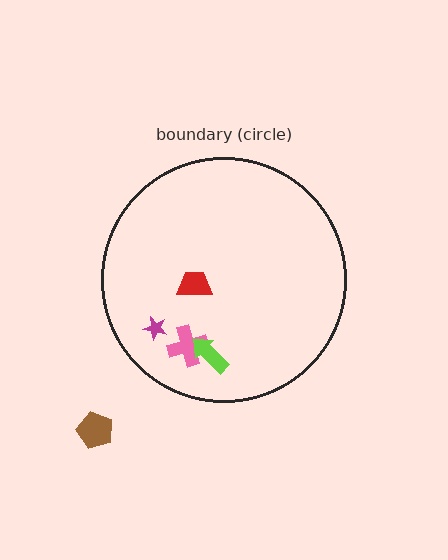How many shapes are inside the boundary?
4 inside, 1 outside.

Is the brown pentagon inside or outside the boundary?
Outside.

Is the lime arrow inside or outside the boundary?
Inside.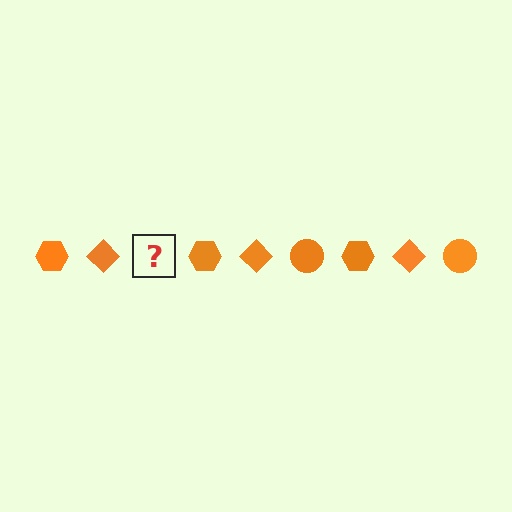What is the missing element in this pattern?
The missing element is an orange circle.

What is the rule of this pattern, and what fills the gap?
The rule is that the pattern cycles through hexagon, diamond, circle shapes in orange. The gap should be filled with an orange circle.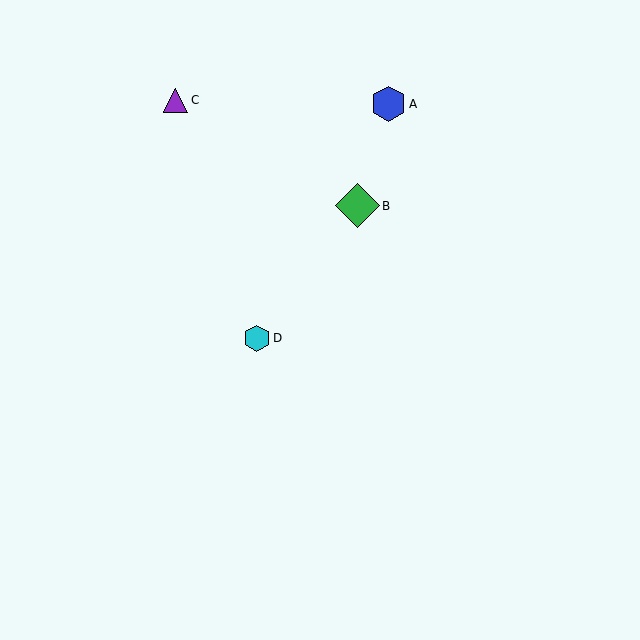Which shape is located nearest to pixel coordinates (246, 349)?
The cyan hexagon (labeled D) at (257, 338) is nearest to that location.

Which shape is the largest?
The green diamond (labeled B) is the largest.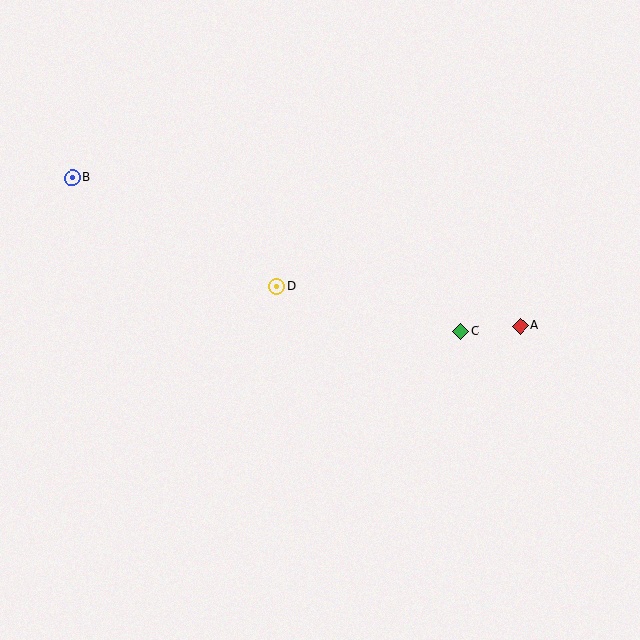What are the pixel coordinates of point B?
Point B is at (72, 178).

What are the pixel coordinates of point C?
Point C is at (461, 331).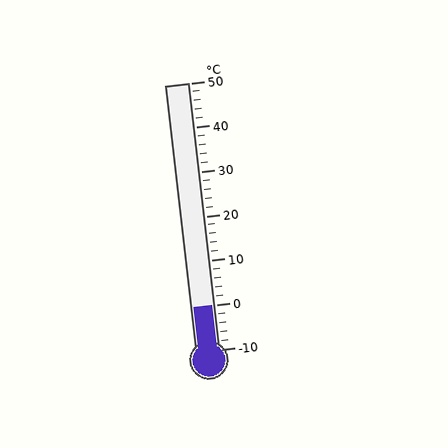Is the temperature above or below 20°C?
The temperature is below 20°C.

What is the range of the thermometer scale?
The thermometer scale ranges from -10°C to 50°C.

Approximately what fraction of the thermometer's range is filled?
The thermometer is filled to approximately 15% of its range.